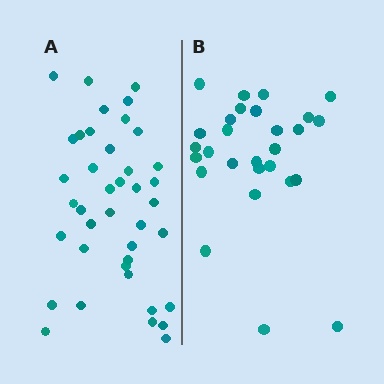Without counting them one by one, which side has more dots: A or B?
Region A (the left region) has more dots.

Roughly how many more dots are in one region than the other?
Region A has roughly 12 or so more dots than region B.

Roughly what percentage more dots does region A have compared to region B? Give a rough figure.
About 45% more.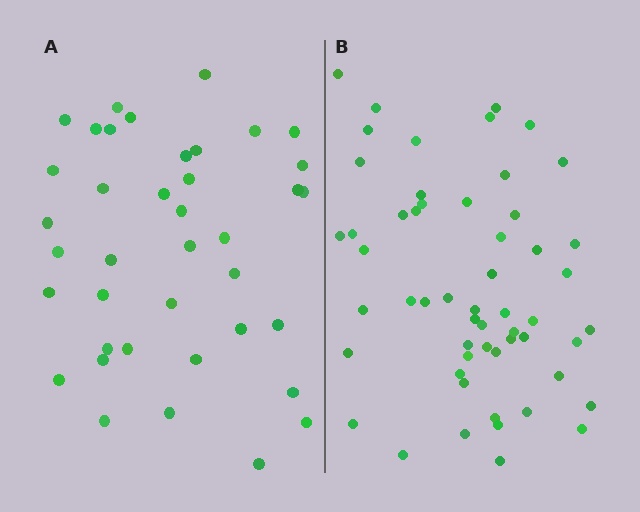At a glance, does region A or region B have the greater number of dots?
Region B (the right region) has more dots.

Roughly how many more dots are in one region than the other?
Region B has approximately 15 more dots than region A.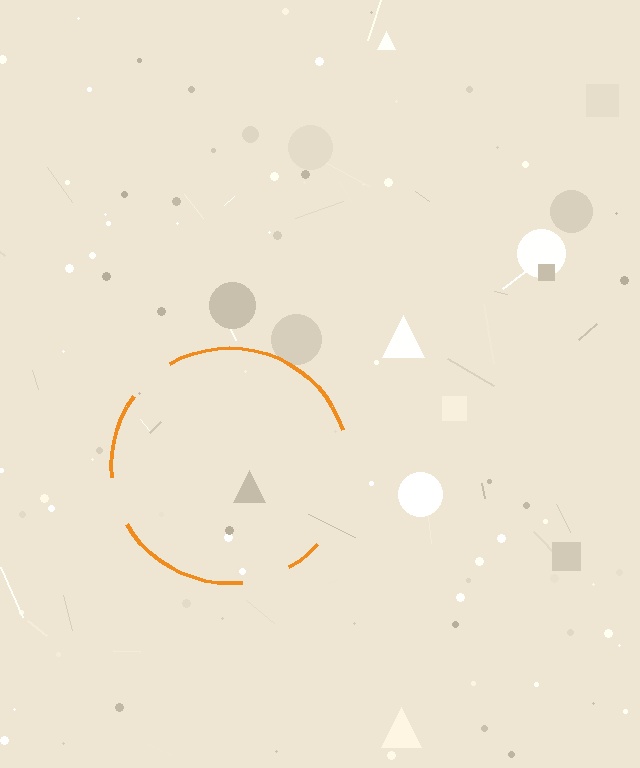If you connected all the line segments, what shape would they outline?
They would outline a circle.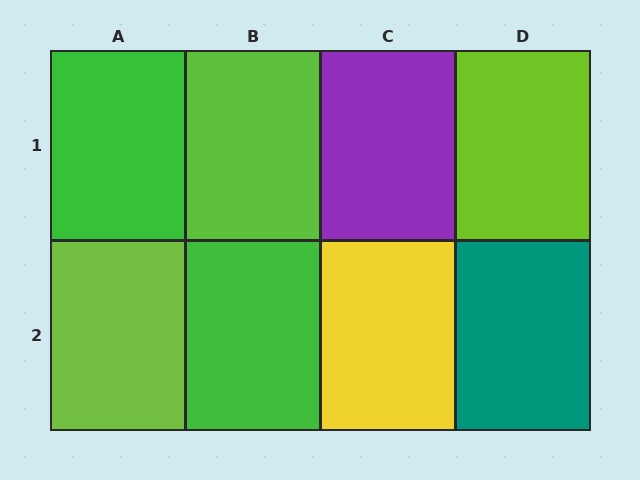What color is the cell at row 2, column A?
Lime.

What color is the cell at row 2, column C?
Yellow.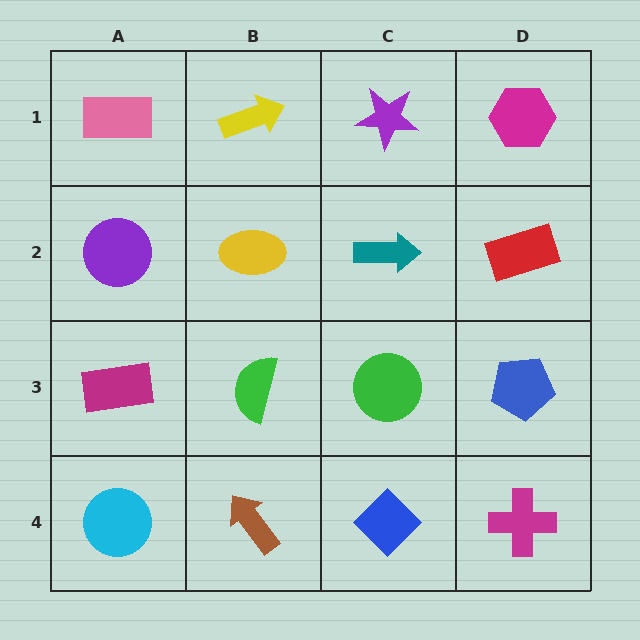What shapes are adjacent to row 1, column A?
A purple circle (row 2, column A), a yellow arrow (row 1, column B).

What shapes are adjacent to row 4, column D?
A blue pentagon (row 3, column D), a blue diamond (row 4, column C).